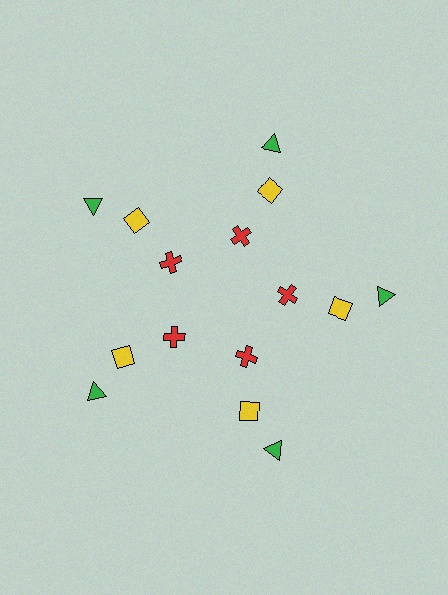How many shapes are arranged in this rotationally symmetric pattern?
There are 15 shapes, arranged in 5 groups of 3.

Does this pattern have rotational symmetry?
Yes, this pattern has 5-fold rotational symmetry. It looks the same after rotating 72 degrees around the center.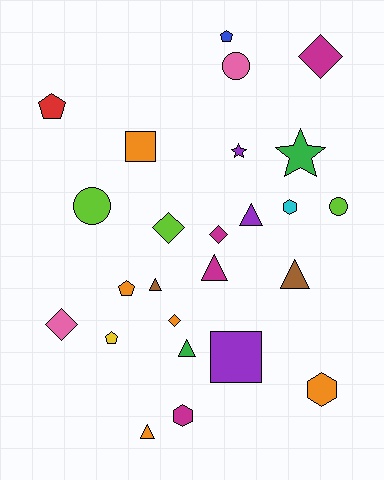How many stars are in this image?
There are 2 stars.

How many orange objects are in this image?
There are 5 orange objects.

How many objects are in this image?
There are 25 objects.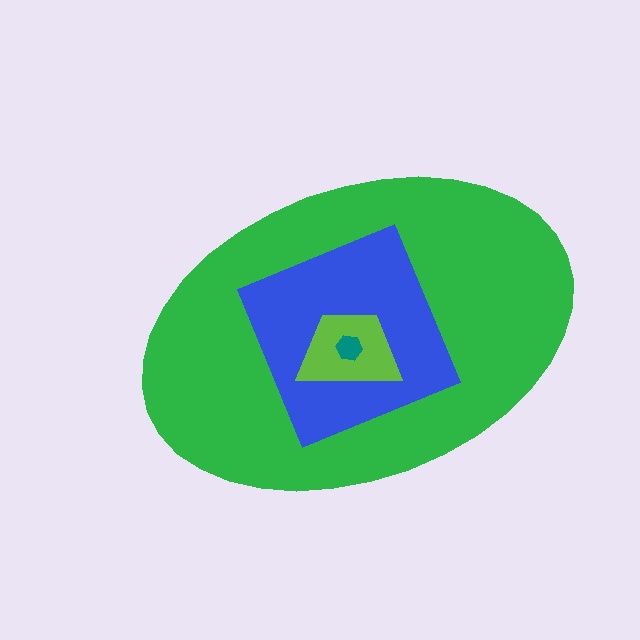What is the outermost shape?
The green ellipse.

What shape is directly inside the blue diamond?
The lime trapezoid.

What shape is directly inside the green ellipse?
The blue diamond.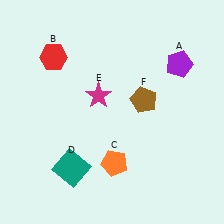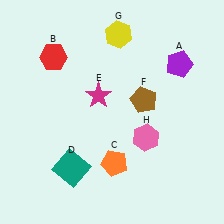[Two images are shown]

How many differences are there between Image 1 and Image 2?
There are 2 differences between the two images.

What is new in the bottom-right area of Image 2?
A pink hexagon (H) was added in the bottom-right area of Image 2.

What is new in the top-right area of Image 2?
A yellow hexagon (G) was added in the top-right area of Image 2.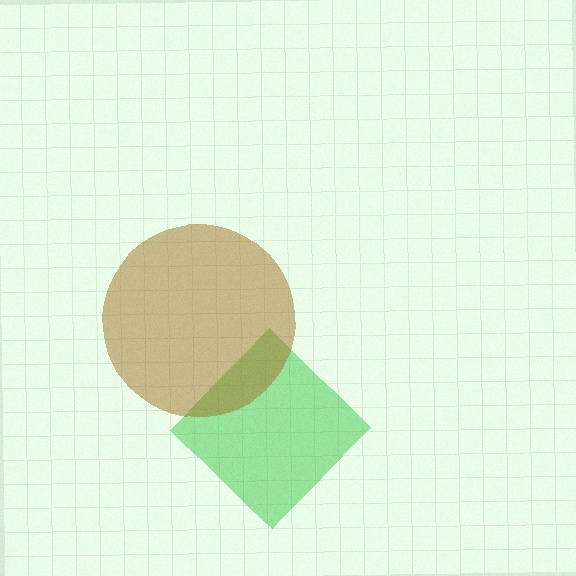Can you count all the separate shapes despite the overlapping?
Yes, there are 2 separate shapes.